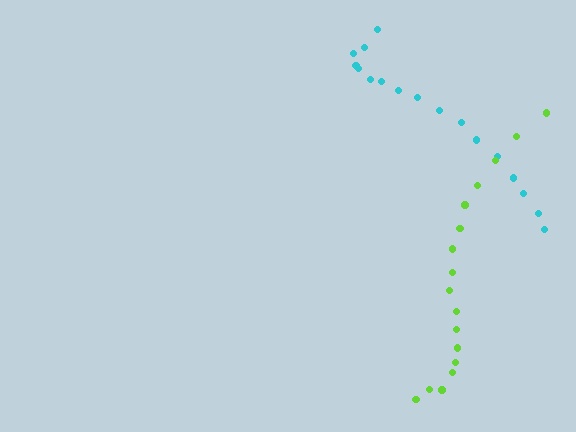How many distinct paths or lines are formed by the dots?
There are 2 distinct paths.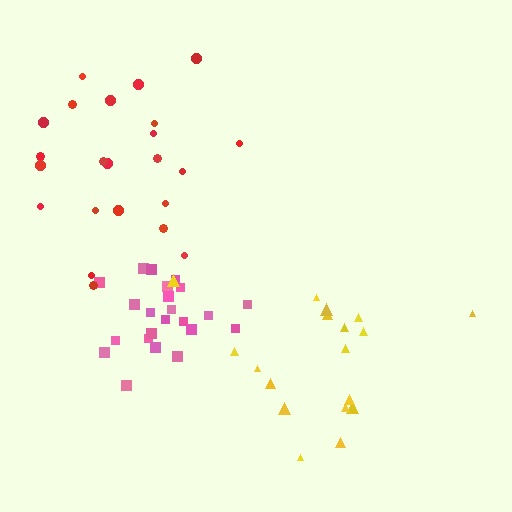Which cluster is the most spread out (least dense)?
Red.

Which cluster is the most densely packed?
Pink.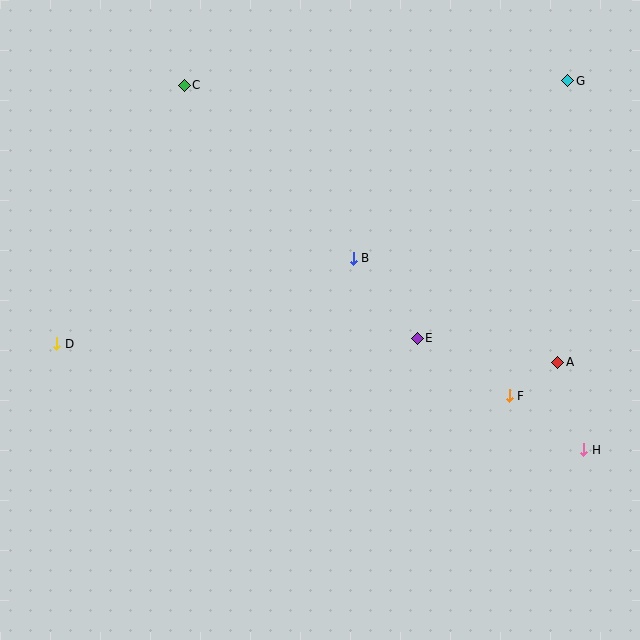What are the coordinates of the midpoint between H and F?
The midpoint between H and F is at (546, 423).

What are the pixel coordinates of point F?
Point F is at (509, 396).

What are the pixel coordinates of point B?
Point B is at (353, 258).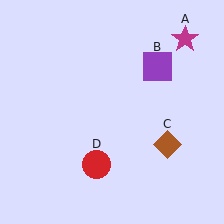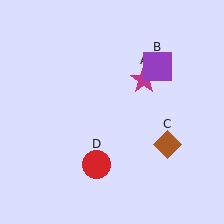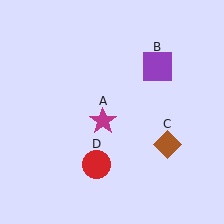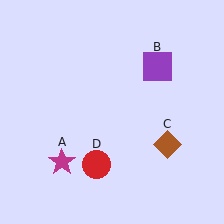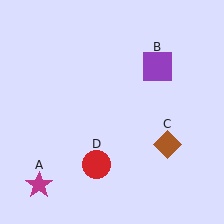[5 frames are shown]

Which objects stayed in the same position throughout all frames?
Purple square (object B) and brown diamond (object C) and red circle (object D) remained stationary.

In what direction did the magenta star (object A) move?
The magenta star (object A) moved down and to the left.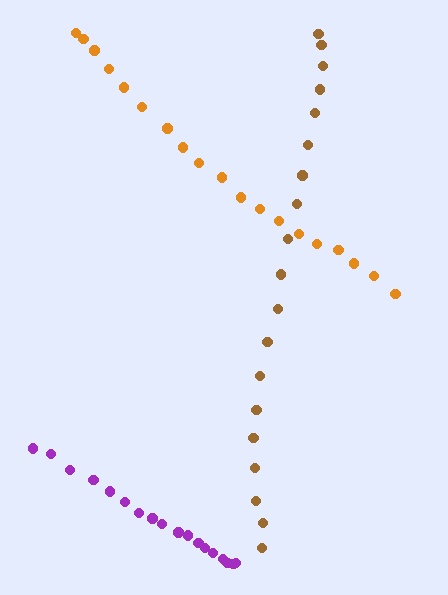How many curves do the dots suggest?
There are 3 distinct paths.